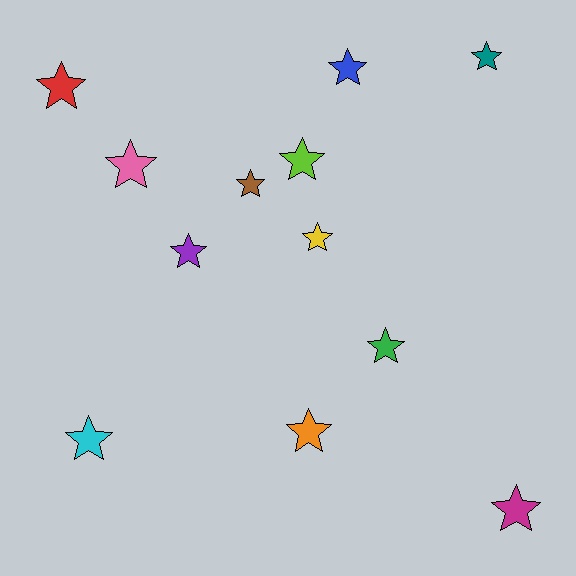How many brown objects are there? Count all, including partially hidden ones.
There is 1 brown object.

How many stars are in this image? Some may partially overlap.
There are 12 stars.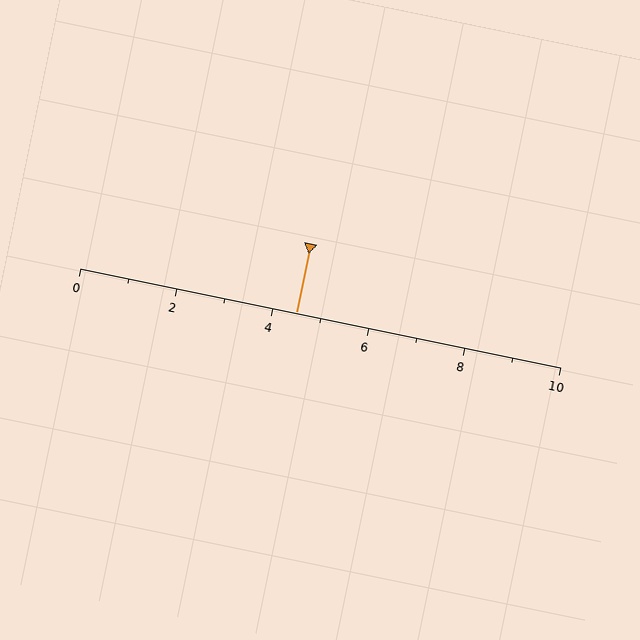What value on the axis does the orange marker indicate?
The marker indicates approximately 4.5.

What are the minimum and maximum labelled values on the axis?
The axis runs from 0 to 10.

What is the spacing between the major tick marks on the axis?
The major ticks are spaced 2 apart.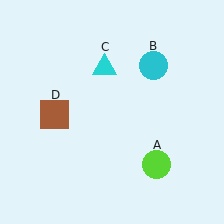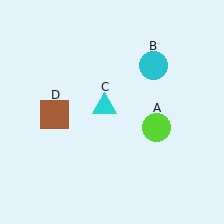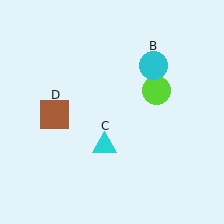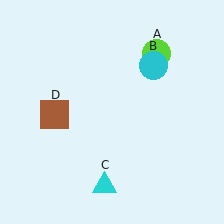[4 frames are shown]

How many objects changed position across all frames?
2 objects changed position: lime circle (object A), cyan triangle (object C).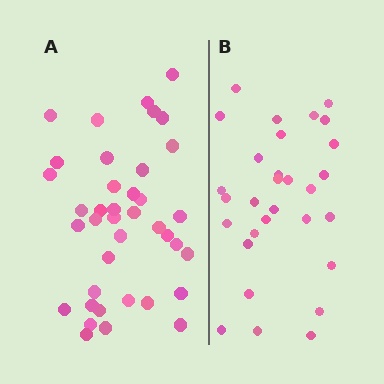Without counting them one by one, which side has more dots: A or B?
Region A (the left region) has more dots.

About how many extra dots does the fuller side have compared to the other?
Region A has roughly 8 or so more dots than region B.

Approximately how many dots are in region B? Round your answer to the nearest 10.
About 30 dots.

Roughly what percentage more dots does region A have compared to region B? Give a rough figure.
About 30% more.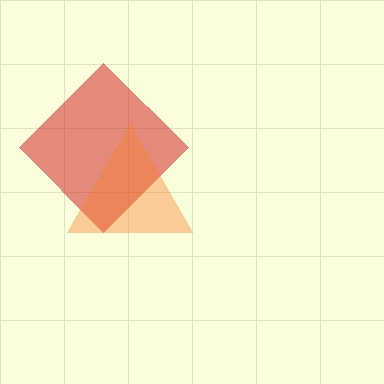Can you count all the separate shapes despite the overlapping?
Yes, there are 2 separate shapes.